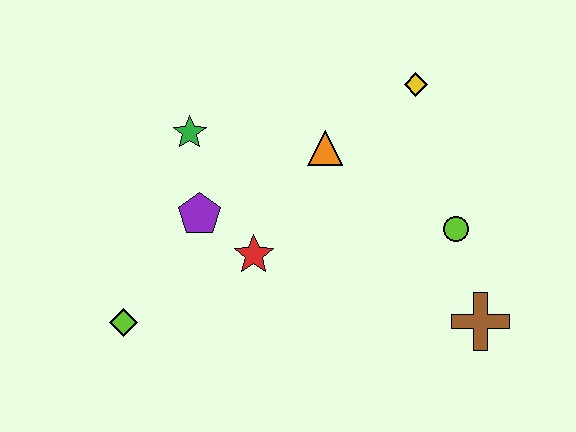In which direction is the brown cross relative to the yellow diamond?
The brown cross is below the yellow diamond.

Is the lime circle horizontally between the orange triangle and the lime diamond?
No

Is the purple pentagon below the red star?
No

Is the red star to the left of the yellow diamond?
Yes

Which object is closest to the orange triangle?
The yellow diamond is closest to the orange triangle.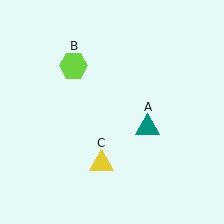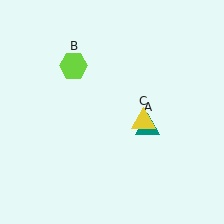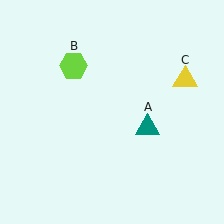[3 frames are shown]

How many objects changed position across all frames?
1 object changed position: yellow triangle (object C).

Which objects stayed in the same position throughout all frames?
Teal triangle (object A) and lime hexagon (object B) remained stationary.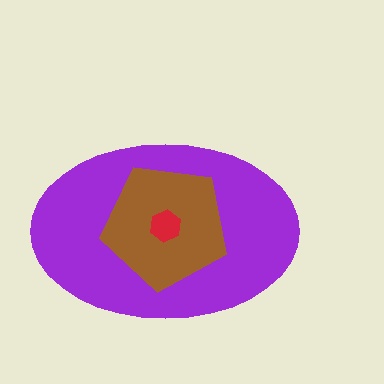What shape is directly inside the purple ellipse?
The brown pentagon.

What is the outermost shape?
The purple ellipse.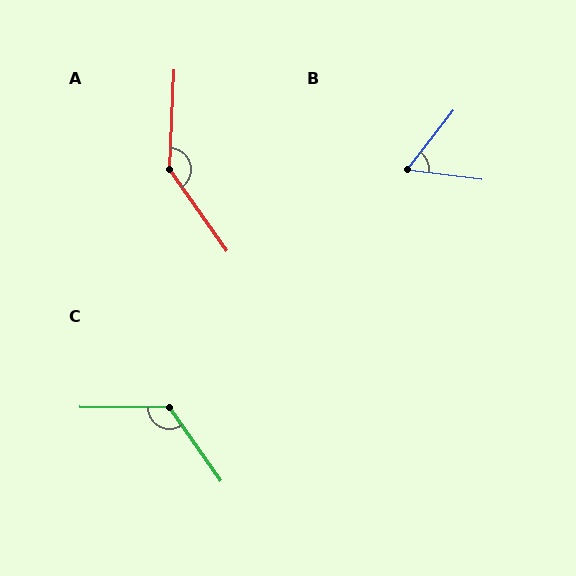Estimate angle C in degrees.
Approximately 125 degrees.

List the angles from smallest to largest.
B (60°), C (125°), A (143°).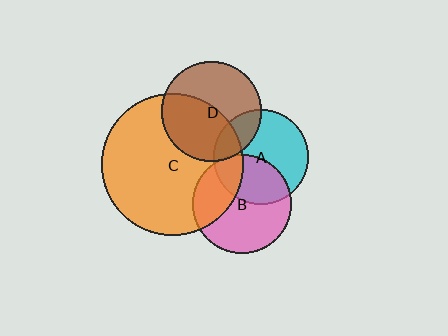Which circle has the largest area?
Circle C (orange).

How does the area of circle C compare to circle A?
Approximately 2.2 times.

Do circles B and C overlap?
Yes.